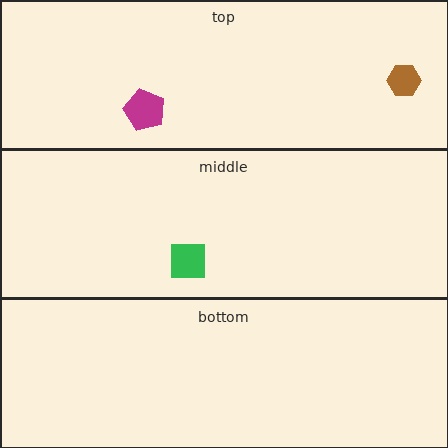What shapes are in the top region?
The magenta pentagon, the brown hexagon.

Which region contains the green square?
The middle region.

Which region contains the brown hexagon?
The top region.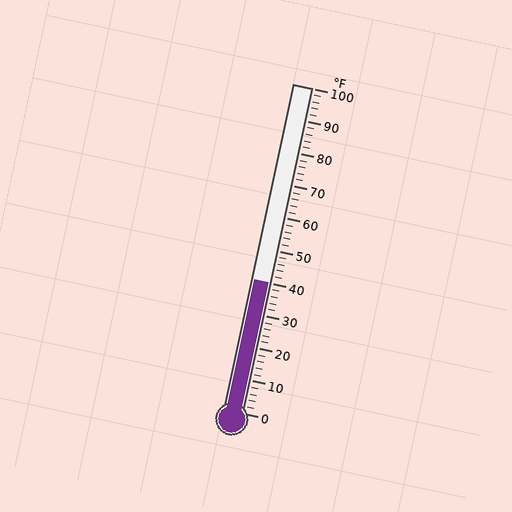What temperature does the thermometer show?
The thermometer shows approximately 40°F.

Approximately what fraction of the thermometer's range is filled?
The thermometer is filled to approximately 40% of its range.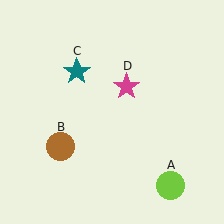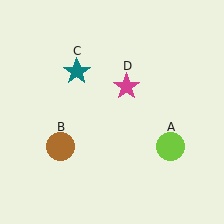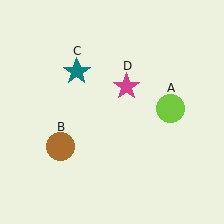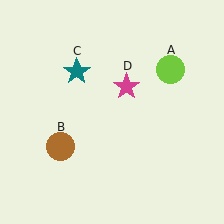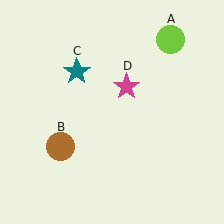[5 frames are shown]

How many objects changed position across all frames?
1 object changed position: lime circle (object A).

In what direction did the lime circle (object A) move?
The lime circle (object A) moved up.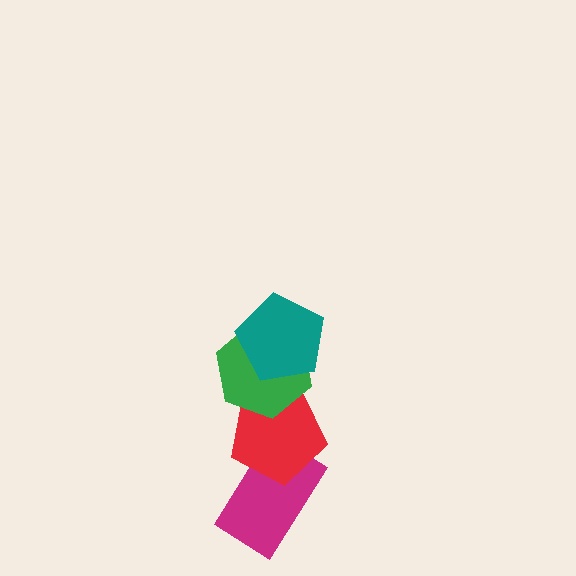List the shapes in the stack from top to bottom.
From top to bottom: the teal pentagon, the green hexagon, the red pentagon, the magenta rectangle.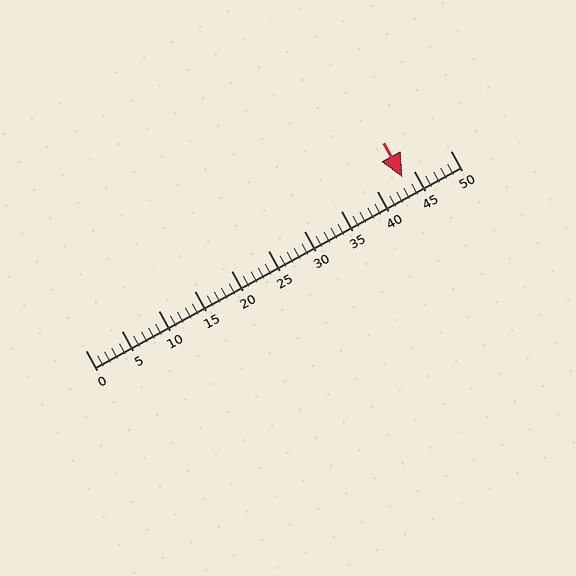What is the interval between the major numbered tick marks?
The major tick marks are spaced 5 units apart.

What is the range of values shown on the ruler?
The ruler shows values from 0 to 50.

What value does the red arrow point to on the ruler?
The red arrow points to approximately 44.